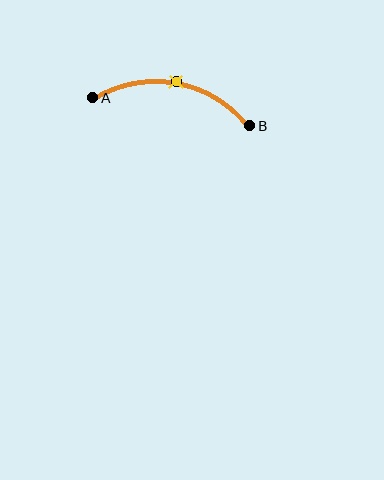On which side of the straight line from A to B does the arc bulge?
The arc bulges above the straight line connecting A and B.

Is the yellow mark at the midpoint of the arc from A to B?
Yes. The yellow mark lies on the arc at equal arc-length from both A and B — it is the arc midpoint.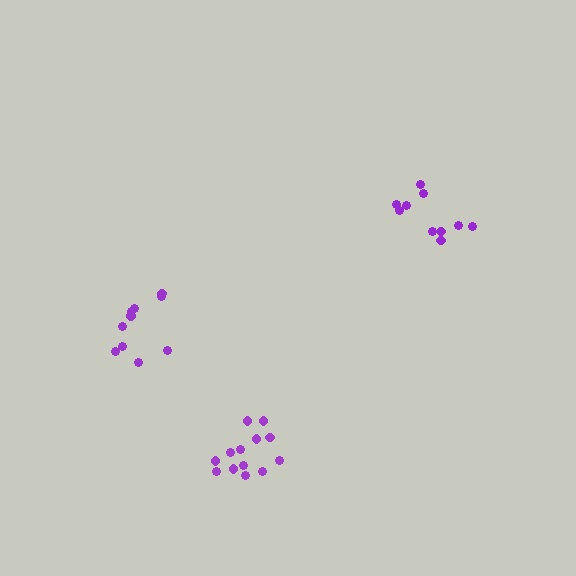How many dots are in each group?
Group 1: 10 dots, Group 2: 10 dots, Group 3: 13 dots (33 total).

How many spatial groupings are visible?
There are 3 spatial groupings.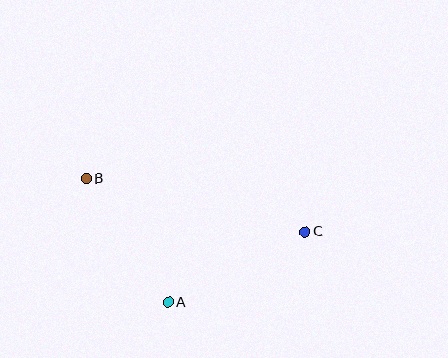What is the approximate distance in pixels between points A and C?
The distance between A and C is approximately 154 pixels.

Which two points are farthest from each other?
Points B and C are farthest from each other.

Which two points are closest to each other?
Points A and B are closest to each other.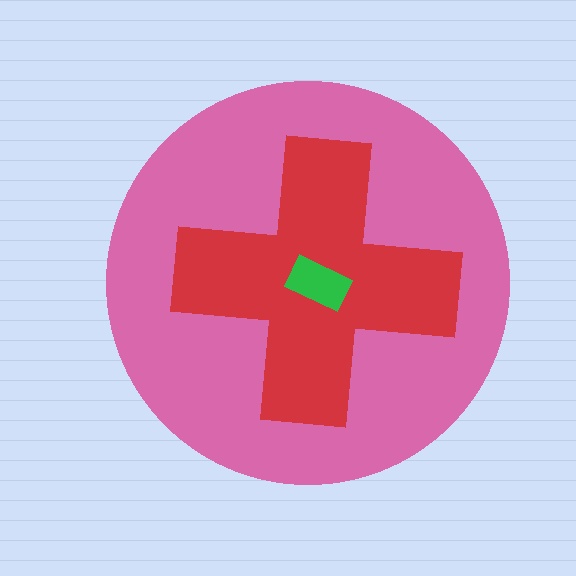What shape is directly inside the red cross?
The green rectangle.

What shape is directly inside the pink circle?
The red cross.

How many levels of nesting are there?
3.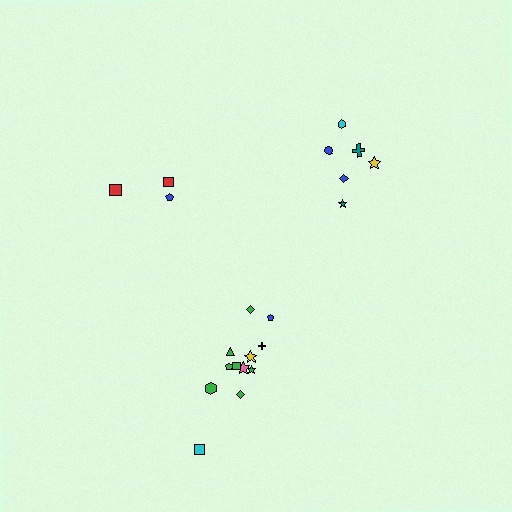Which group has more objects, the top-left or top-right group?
The top-right group.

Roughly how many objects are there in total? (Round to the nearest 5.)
Roughly 20 objects in total.